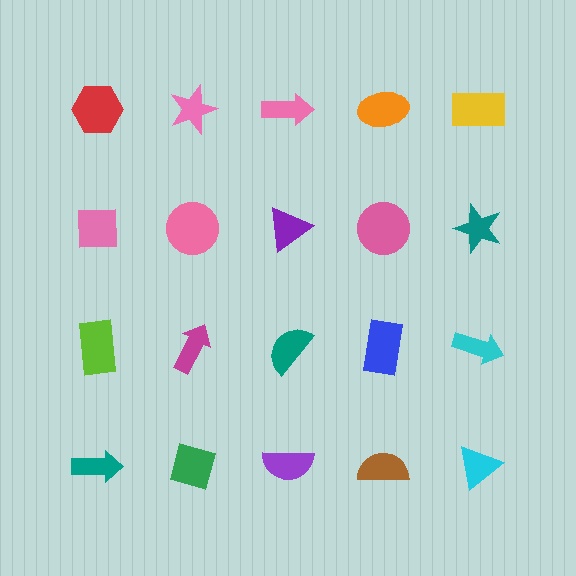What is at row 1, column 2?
A pink star.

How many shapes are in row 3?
5 shapes.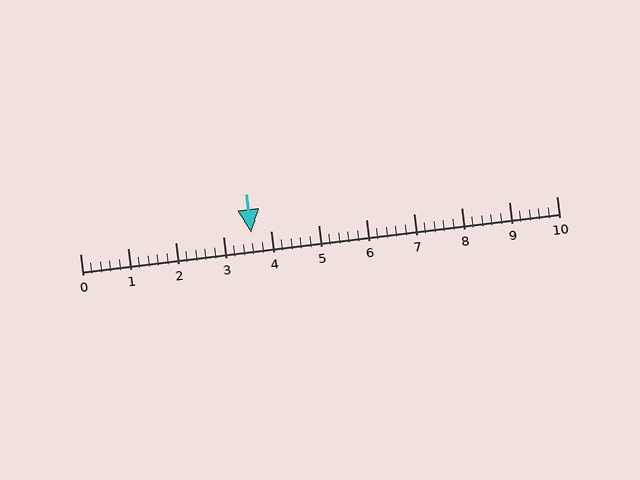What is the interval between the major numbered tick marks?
The major tick marks are spaced 1 units apart.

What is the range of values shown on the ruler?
The ruler shows values from 0 to 10.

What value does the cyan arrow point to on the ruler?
The cyan arrow points to approximately 3.6.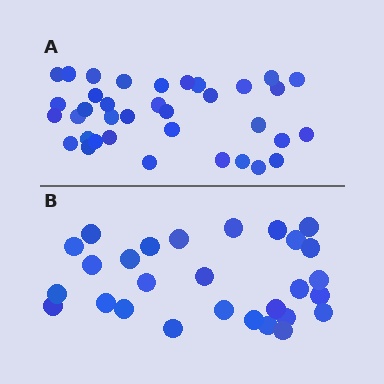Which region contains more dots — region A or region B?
Region A (the top region) has more dots.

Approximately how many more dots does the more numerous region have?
Region A has roughly 8 or so more dots than region B.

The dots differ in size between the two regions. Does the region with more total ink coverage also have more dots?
No. Region B has more total ink coverage because its dots are larger, but region A actually contains more individual dots. Total area can be misleading — the number of items is what matters here.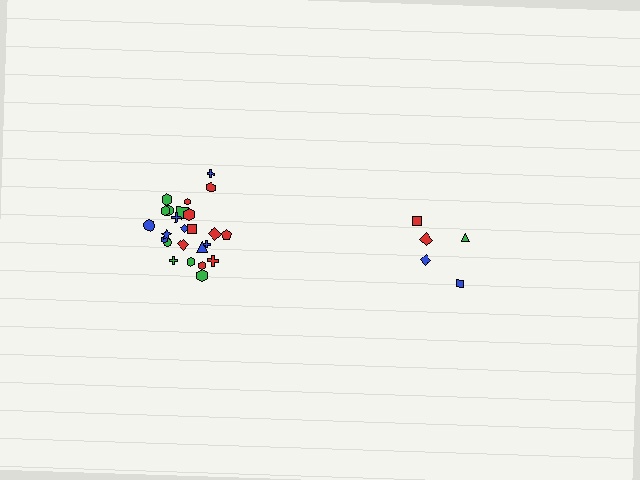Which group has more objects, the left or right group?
The left group.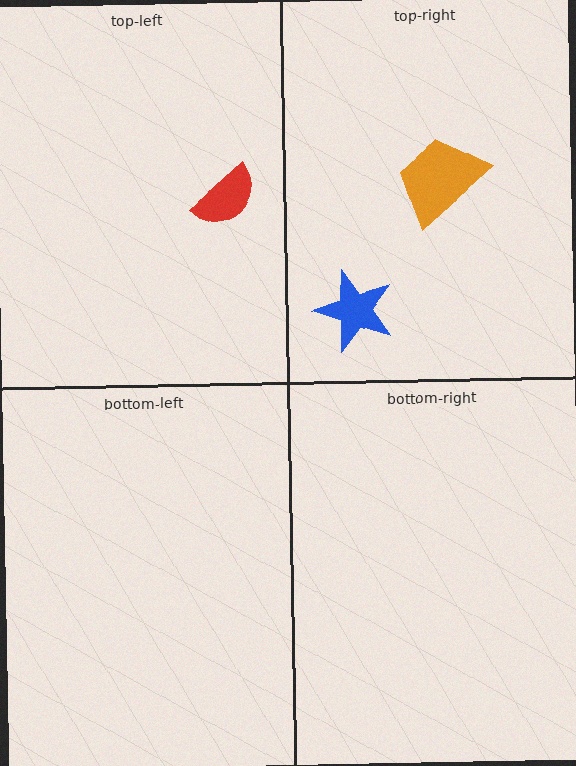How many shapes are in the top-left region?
1.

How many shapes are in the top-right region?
2.